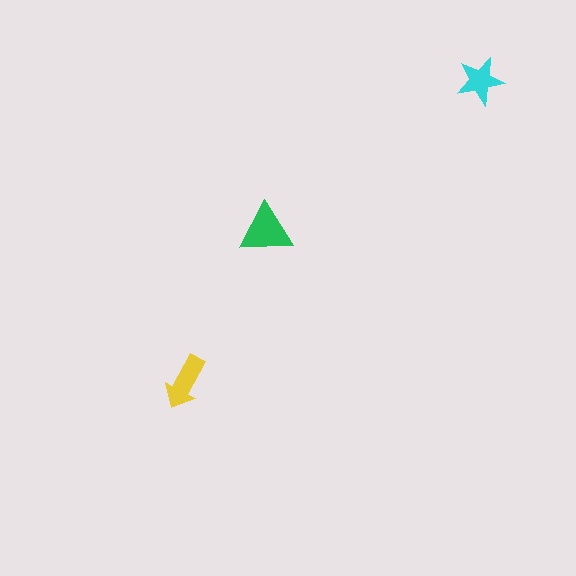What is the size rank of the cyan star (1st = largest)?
3rd.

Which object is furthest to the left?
The yellow arrow is leftmost.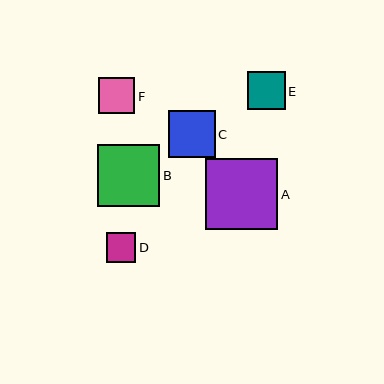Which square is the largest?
Square A is the largest with a size of approximately 72 pixels.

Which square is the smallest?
Square D is the smallest with a size of approximately 30 pixels.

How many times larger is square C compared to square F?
Square C is approximately 1.3 times the size of square F.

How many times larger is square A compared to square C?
Square A is approximately 1.5 times the size of square C.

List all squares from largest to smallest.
From largest to smallest: A, B, C, E, F, D.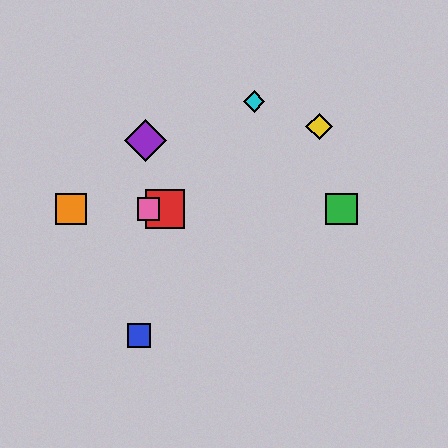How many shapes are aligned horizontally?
4 shapes (the red square, the green square, the orange square, the pink square) are aligned horizontally.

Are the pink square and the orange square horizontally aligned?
Yes, both are at y≈209.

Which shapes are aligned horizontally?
The red square, the green square, the orange square, the pink square are aligned horizontally.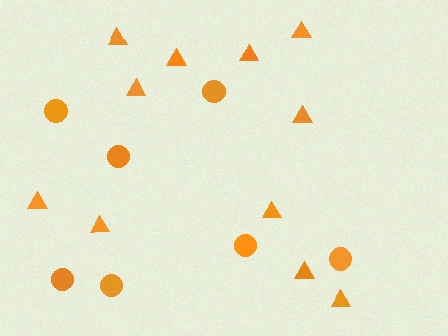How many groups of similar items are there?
There are 2 groups: one group of circles (7) and one group of triangles (11).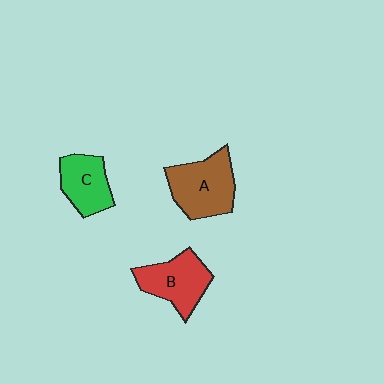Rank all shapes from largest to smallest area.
From largest to smallest: A (brown), B (red), C (green).